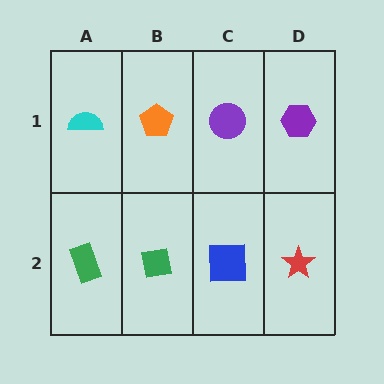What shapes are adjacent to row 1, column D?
A red star (row 2, column D), a purple circle (row 1, column C).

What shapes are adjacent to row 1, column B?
A green square (row 2, column B), a cyan semicircle (row 1, column A), a purple circle (row 1, column C).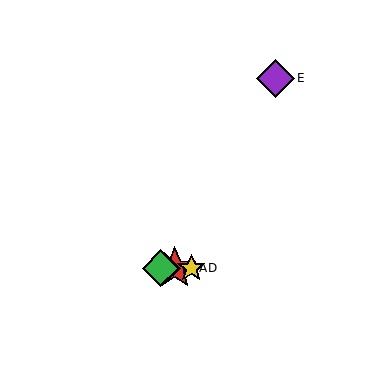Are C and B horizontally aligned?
Yes, both are at y≈268.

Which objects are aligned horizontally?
Objects A, B, C, D are aligned horizontally.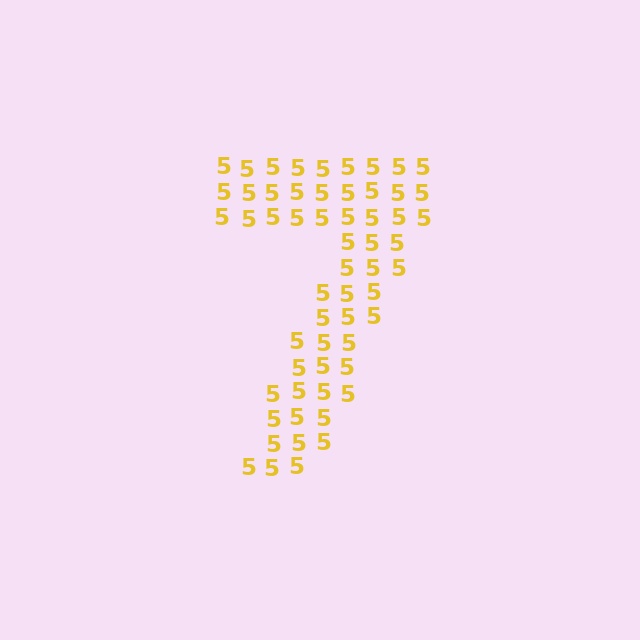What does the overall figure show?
The overall figure shows the digit 7.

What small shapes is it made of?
It is made of small digit 5's.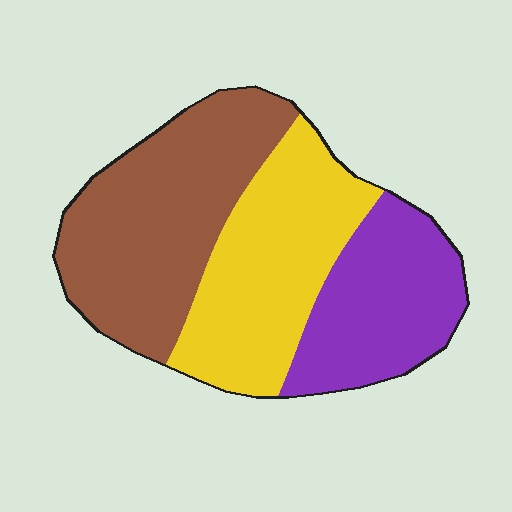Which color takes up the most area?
Brown, at roughly 40%.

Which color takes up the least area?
Purple, at roughly 25%.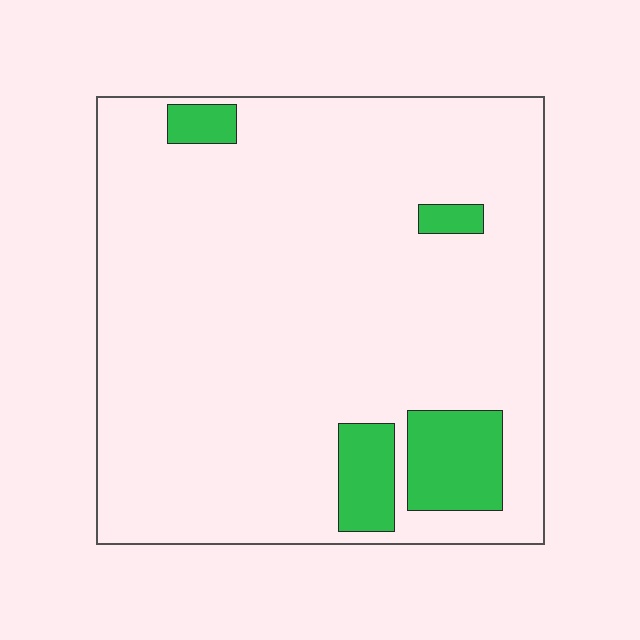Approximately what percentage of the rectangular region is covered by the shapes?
Approximately 10%.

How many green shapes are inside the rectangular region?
4.